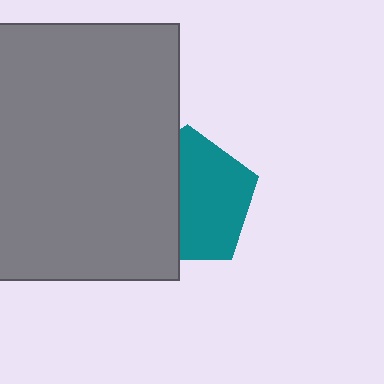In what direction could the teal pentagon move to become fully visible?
The teal pentagon could move right. That would shift it out from behind the gray rectangle entirely.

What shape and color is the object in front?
The object in front is a gray rectangle.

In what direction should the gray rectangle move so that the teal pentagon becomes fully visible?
The gray rectangle should move left. That is the shortest direction to clear the overlap and leave the teal pentagon fully visible.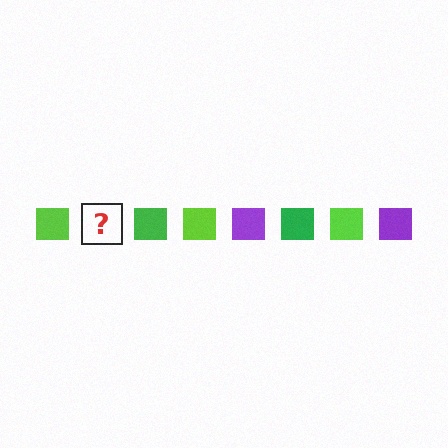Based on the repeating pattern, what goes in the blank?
The blank should be a purple square.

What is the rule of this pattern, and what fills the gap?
The rule is that the pattern cycles through lime, purple, green squares. The gap should be filled with a purple square.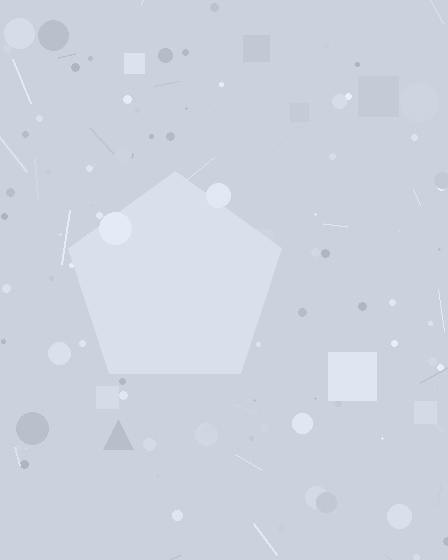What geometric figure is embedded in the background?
A pentagon is embedded in the background.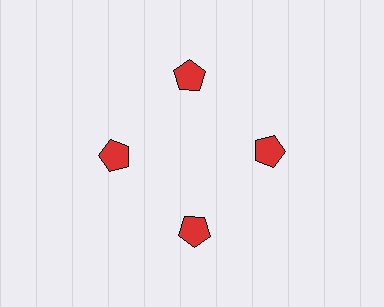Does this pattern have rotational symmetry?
Yes, this pattern has 4-fold rotational symmetry. It looks the same after rotating 90 degrees around the center.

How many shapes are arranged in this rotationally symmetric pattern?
There are 4 shapes, arranged in 4 groups of 1.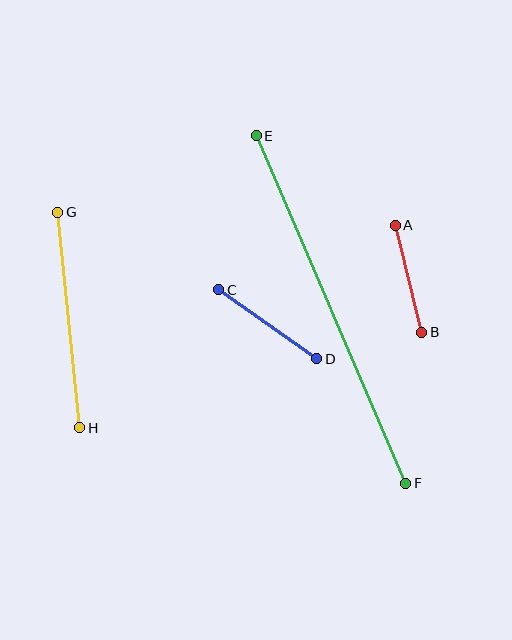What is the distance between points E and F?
The distance is approximately 378 pixels.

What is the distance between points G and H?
The distance is approximately 216 pixels.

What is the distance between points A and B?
The distance is approximately 110 pixels.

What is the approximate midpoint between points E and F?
The midpoint is at approximately (331, 309) pixels.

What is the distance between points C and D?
The distance is approximately 120 pixels.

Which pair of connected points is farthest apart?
Points E and F are farthest apart.